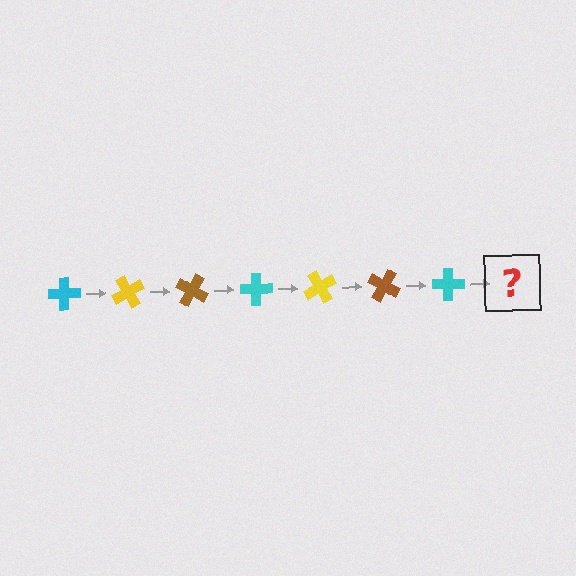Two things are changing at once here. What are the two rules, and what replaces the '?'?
The two rules are that it rotates 60 degrees each step and the color cycles through cyan, yellow, and brown. The '?' should be a yellow cross, rotated 420 degrees from the start.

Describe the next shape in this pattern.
It should be a yellow cross, rotated 420 degrees from the start.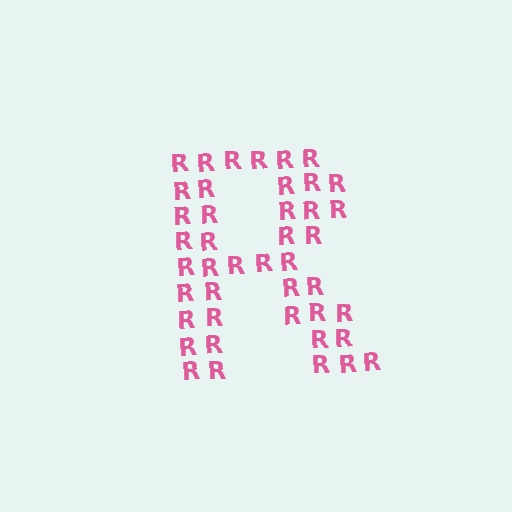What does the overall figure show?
The overall figure shows the letter R.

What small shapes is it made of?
It is made of small letter R's.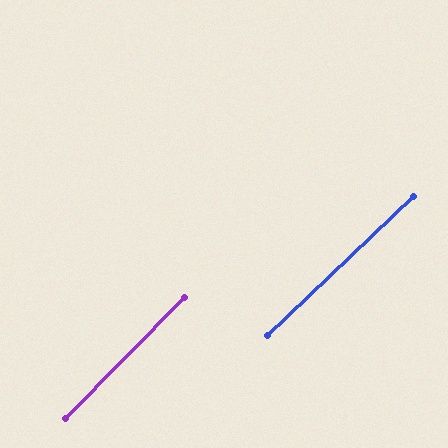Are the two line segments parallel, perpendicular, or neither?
Parallel — their directions differ by only 1.9°.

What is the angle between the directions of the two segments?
Approximately 2 degrees.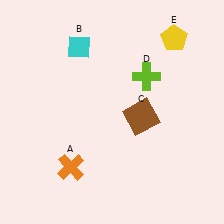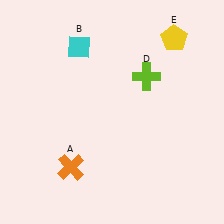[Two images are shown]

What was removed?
The brown square (C) was removed in Image 2.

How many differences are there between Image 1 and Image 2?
There is 1 difference between the two images.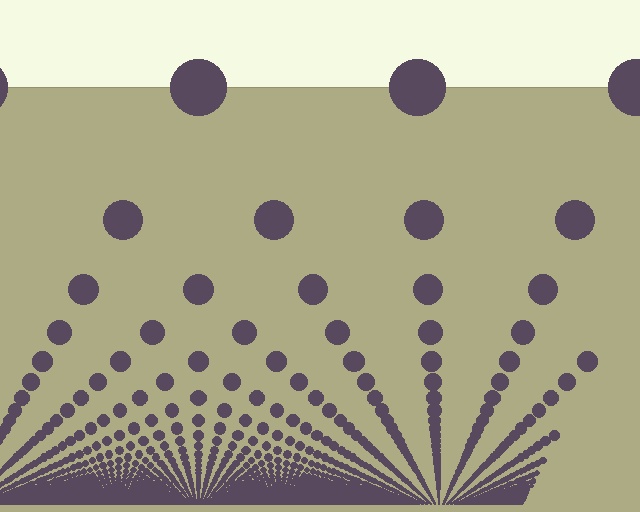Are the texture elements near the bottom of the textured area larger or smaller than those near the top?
Smaller. The gradient is inverted — elements near the bottom are smaller and denser.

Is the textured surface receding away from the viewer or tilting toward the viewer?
The surface appears to tilt toward the viewer. Texture elements get larger and sparser toward the top.